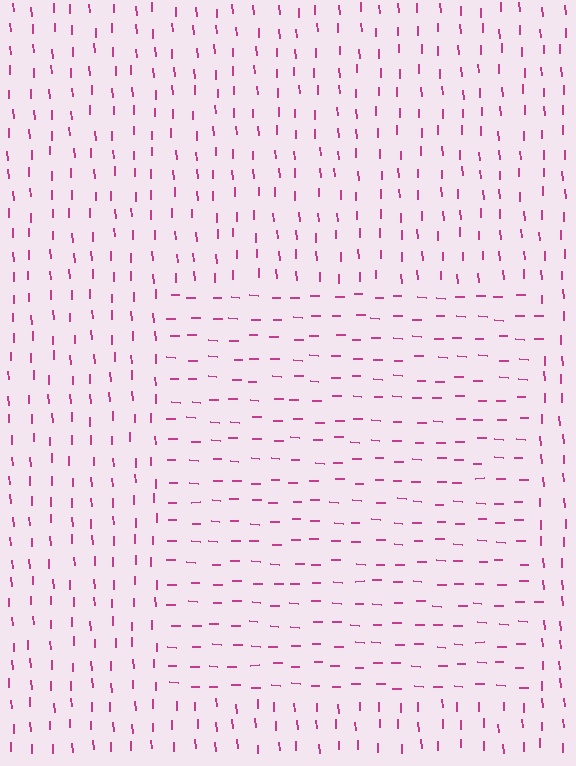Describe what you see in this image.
The image is filled with small magenta line segments. A rectangle region in the image has lines oriented differently from the surrounding lines, creating a visible texture boundary.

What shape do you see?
I see a rectangle.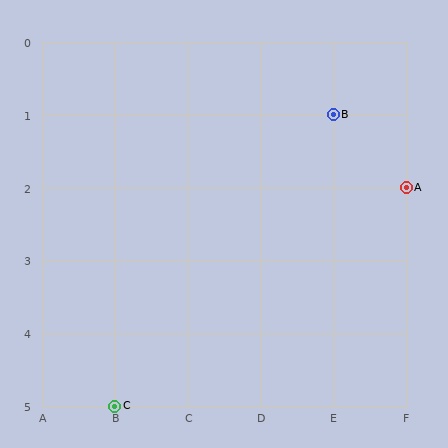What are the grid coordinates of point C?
Point C is at grid coordinates (B, 5).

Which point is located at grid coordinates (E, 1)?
Point B is at (E, 1).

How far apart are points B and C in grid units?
Points B and C are 3 columns and 4 rows apart (about 5.0 grid units diagonally).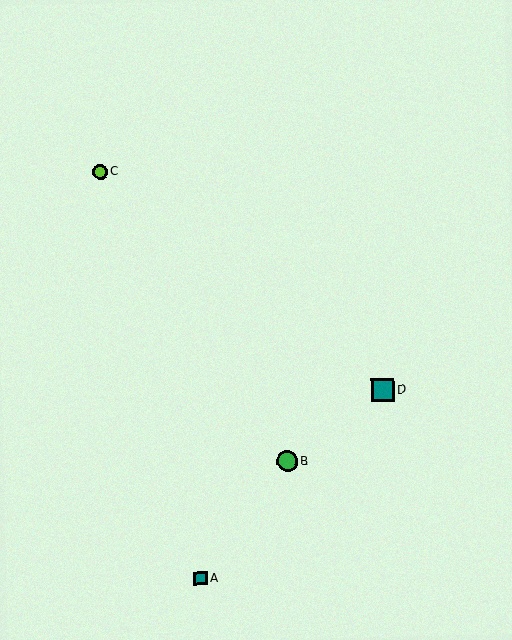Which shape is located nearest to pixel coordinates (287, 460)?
The green circle (labeled B) at (287, 461) is nearest to that location.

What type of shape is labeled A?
Shape A is a teal square.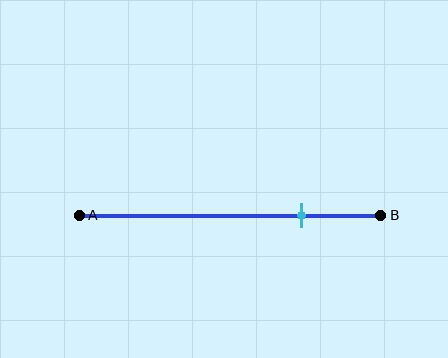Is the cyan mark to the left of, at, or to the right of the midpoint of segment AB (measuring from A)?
The cyan mark is to the right of the midpoint of segment AB.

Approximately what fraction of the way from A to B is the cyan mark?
The cyan mark is approximately 75% of the way from A to B.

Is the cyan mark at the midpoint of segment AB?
No, the mark is at about 75% from A, not at the 50% midpoint.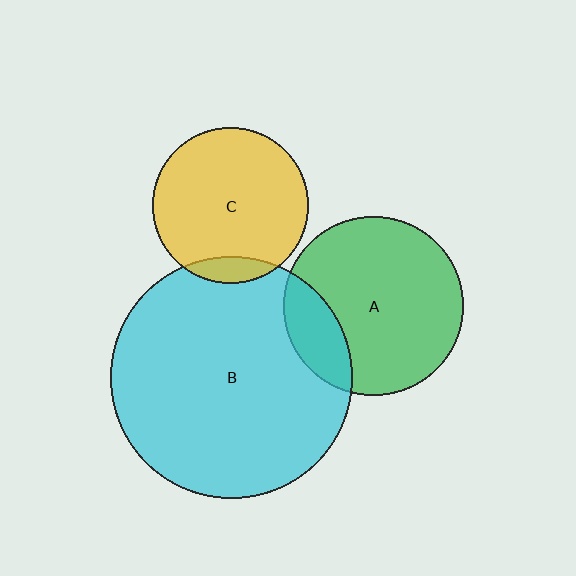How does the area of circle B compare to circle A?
Approximately 1.8 times.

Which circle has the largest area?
Circle B (cyan).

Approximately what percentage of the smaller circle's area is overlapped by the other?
Approximately 10%.